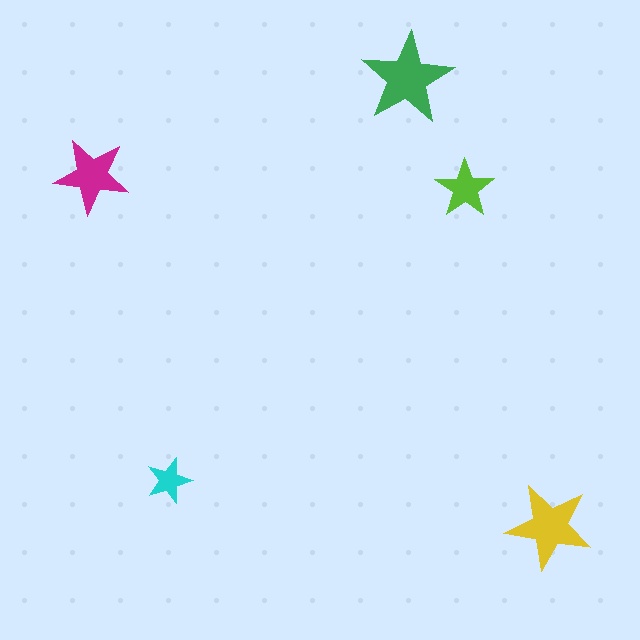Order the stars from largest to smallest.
the green one, the yellow one, the magenta one, the lime one, the cyan one.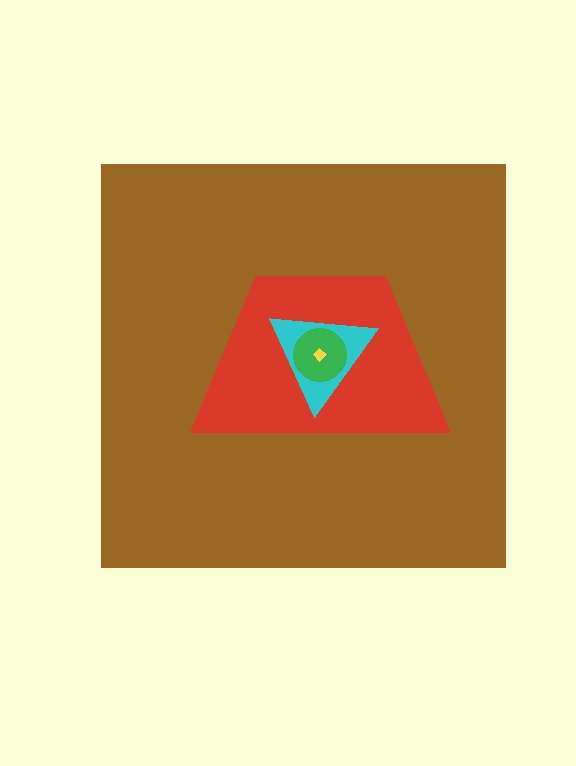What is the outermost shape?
The brown square.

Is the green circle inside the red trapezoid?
Yes.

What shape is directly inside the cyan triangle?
The green circle.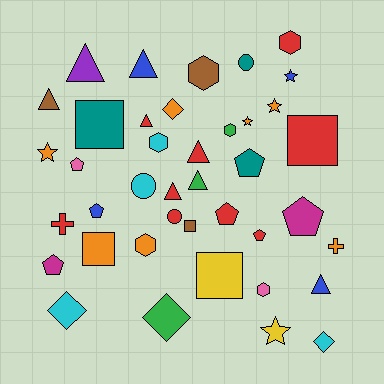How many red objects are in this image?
There are 9 red objects.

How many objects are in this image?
There are 40 objects.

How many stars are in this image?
There are 5 stars.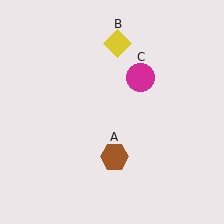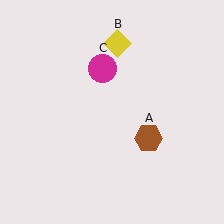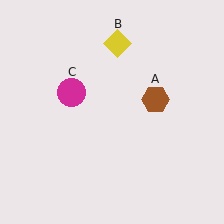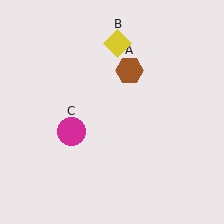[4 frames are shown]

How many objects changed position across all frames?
2 objects changed position: brown hexagon (object A), magenta circle (object C).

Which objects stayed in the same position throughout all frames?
Yellow diamond (object B) remained stationary.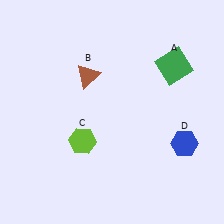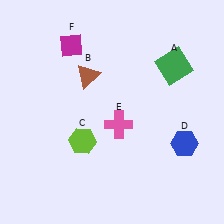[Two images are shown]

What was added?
A pink cross (E), a magenta diamond (F) were added in Image 2.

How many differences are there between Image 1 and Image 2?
There are 2 differences between the two images.